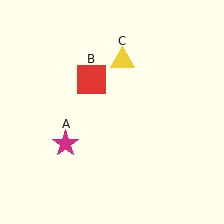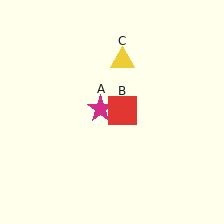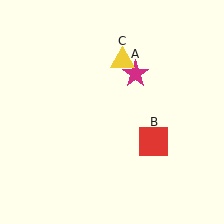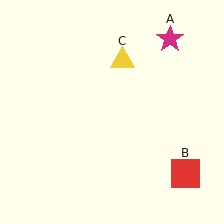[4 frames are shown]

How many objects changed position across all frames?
2 objects changed position: magenta star (object A), red square (object B).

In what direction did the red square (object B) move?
The red square (object B) moved down and to the right.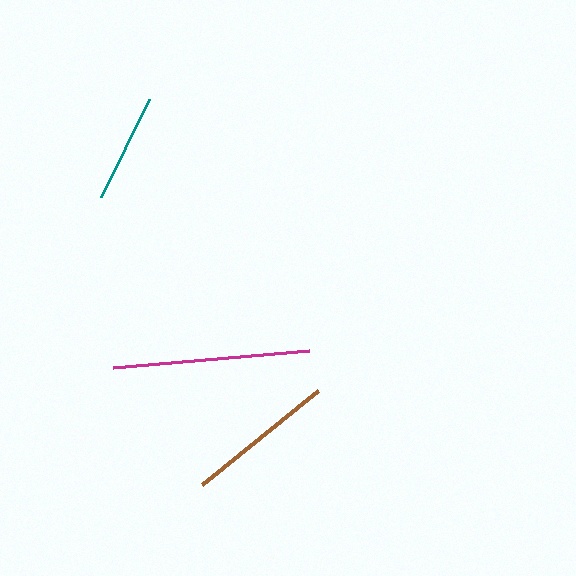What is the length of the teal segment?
The teal segment is approximately 109 pixels long.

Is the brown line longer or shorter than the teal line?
The brown line is longer than the teal line.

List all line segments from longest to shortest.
From longest to shortest: magenta, brown, teal.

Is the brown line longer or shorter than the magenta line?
The magenta line is longer than the brown line.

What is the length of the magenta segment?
The magenta segment is approximately 196 pixels long.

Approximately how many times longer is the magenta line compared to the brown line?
The magenta line is approximately 1.3 times the length of the brown line.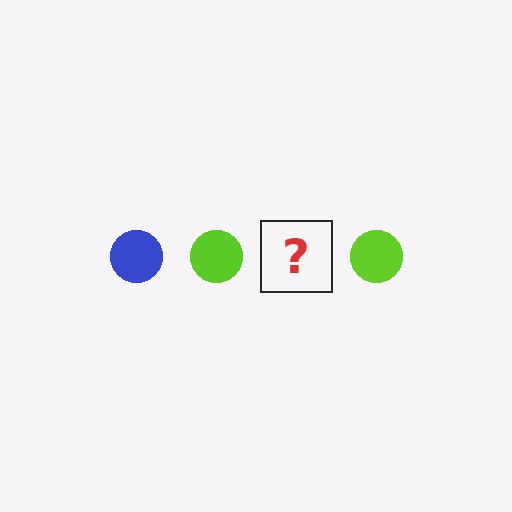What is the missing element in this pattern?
The missing element is a blue circle.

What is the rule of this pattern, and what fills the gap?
The rule is that the pattern cycles through blue, lime circles. The gap should be filled with a blue circle.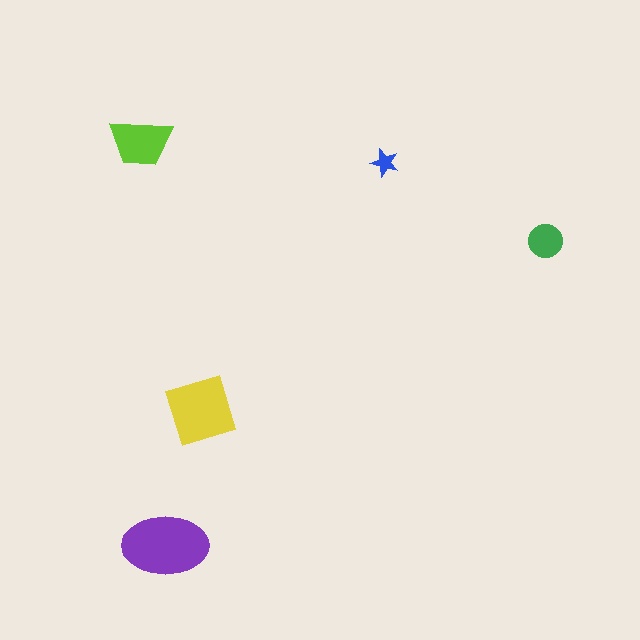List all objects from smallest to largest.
The blue star, the green circle, the lime trapezoid, the yellow diamond, the purple ellipse.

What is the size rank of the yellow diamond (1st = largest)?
2nd.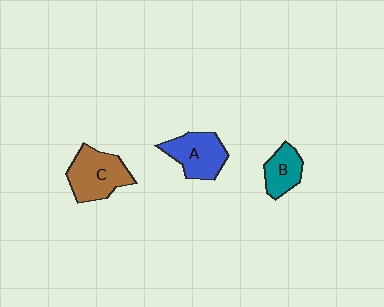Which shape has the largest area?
Shape C (brown).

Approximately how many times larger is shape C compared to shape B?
Approximately 1.7 times.